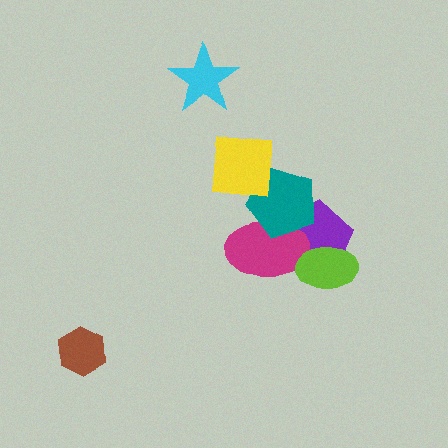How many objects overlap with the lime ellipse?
2 objects overlap with the lime ellipse.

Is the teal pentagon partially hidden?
Yes, it is partially covered by another shape.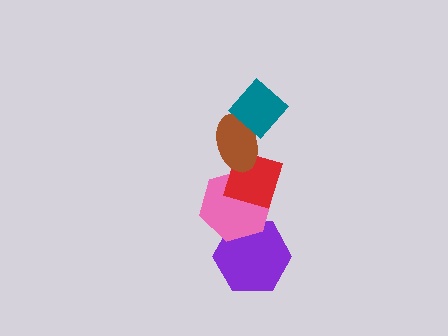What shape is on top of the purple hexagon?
The pink hexagon is on top of the purple hexagon.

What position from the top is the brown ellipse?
The brown ellipse is 2nd from the top.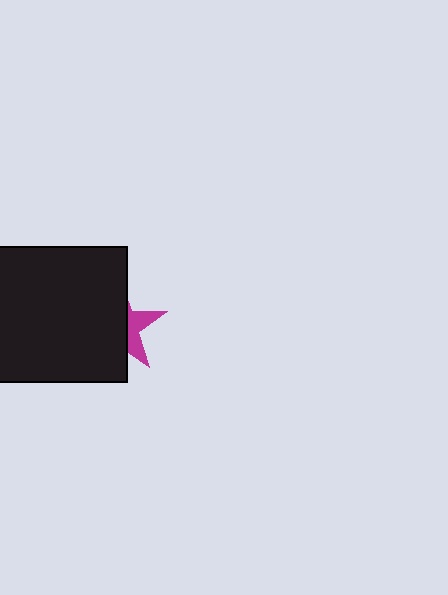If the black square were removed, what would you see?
You would see the complete magenta star.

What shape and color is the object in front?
The object in front is a black square.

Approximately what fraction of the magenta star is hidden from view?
Roughly 67% of the magenta star is hidden behind the black square.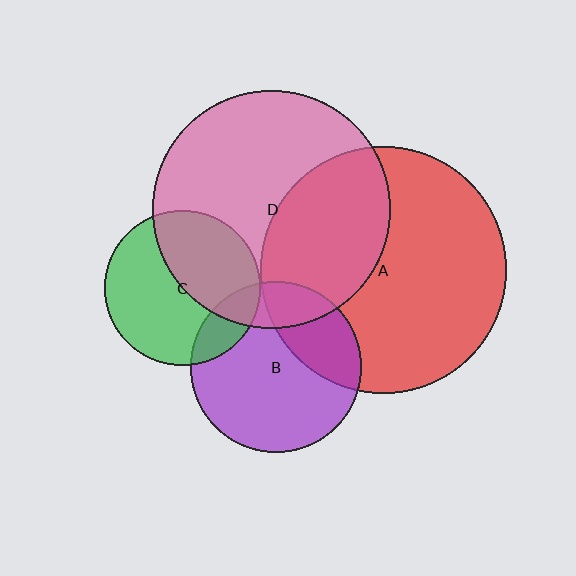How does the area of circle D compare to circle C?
Approximately 2.3 times.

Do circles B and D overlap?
Yes.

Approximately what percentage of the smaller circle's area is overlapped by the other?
Approximately 20%.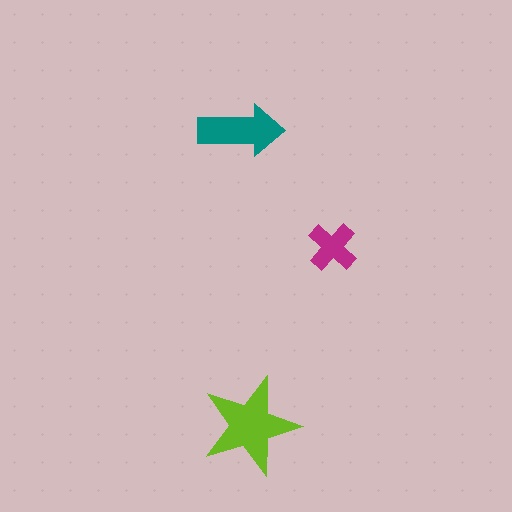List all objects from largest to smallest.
The lime star, the teal arrow, the magenta cross.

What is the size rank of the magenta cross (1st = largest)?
3rd.